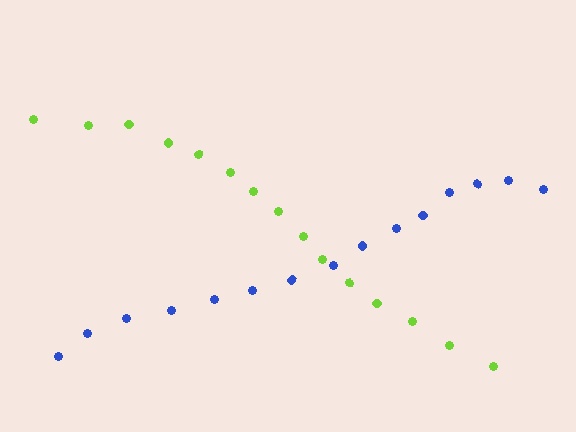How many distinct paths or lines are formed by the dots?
There are 2 distinct paths.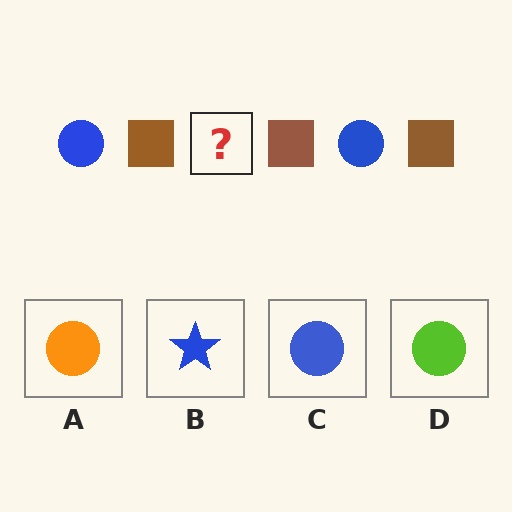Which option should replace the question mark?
Option C.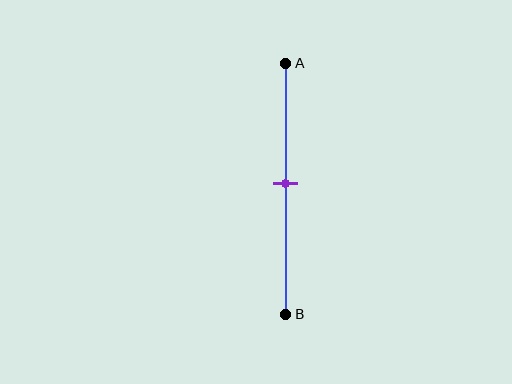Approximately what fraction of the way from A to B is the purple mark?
The purple mark is approximately 50% of the way from A to B.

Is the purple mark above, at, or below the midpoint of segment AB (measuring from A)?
The purple mark is approximately at the midpoint of segment AB.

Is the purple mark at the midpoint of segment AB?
Yes, the mark is approximately at the midpoint.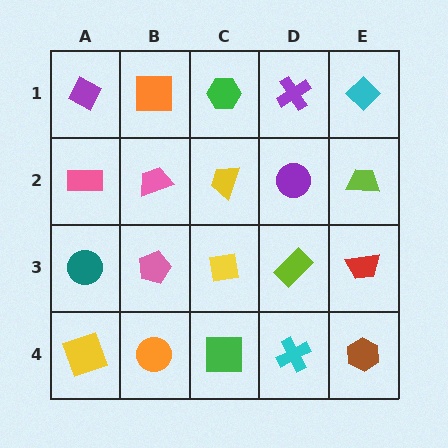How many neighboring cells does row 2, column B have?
4.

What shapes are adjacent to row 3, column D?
A purple circle (row 2, column D), a cyan cross (row 4, column D), a yellow square (row 3, column C), a red trapezoid (row 3, column E).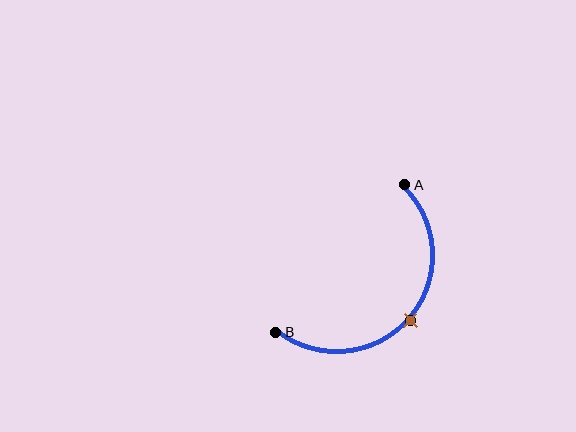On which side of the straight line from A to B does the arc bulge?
The arc bulges below and to the right of the straight line connecting A and B.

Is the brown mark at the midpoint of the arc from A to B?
Yes. The brown mark lies on the arc at equal arc-length from both A and B — it is the arc midpoint.